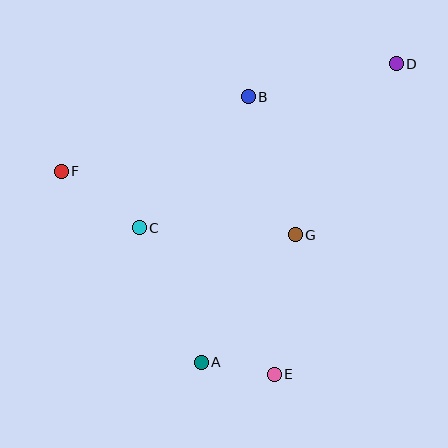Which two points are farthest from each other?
Points A and D are farthest from each other.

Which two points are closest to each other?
Points A and E are closest to each other.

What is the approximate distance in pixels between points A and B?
The distance between A and B is approximately 270 pixels.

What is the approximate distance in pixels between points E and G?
The distance between E and G is approximately 141 pixels.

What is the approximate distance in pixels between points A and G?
The distance between A and G is approximately 158 pixels.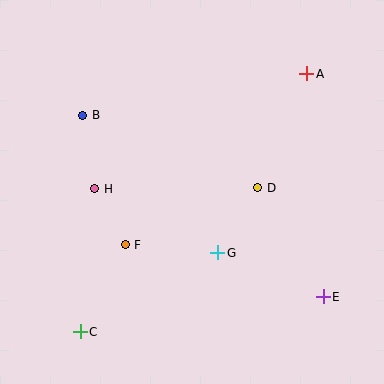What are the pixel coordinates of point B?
Point B is at (83, 115).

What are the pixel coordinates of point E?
Point E is at (323, 297).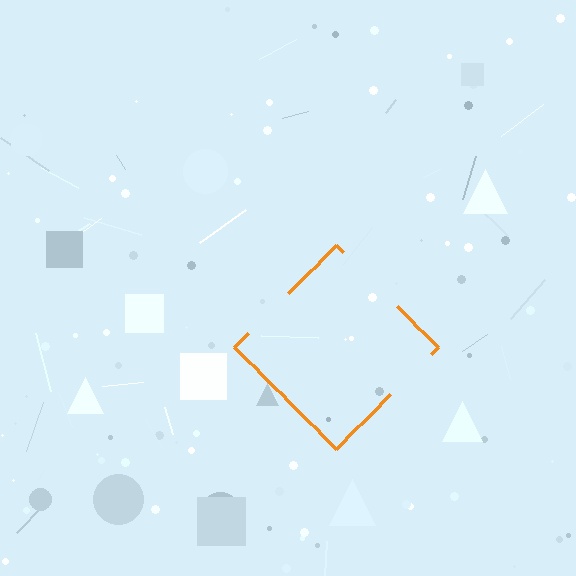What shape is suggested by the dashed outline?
The dashed outline suggests a diamond.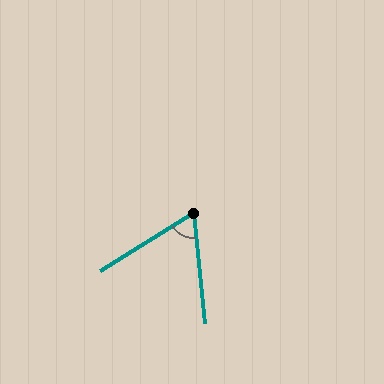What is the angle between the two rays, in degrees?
Approximately 64 degrees.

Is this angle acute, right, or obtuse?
It is acute.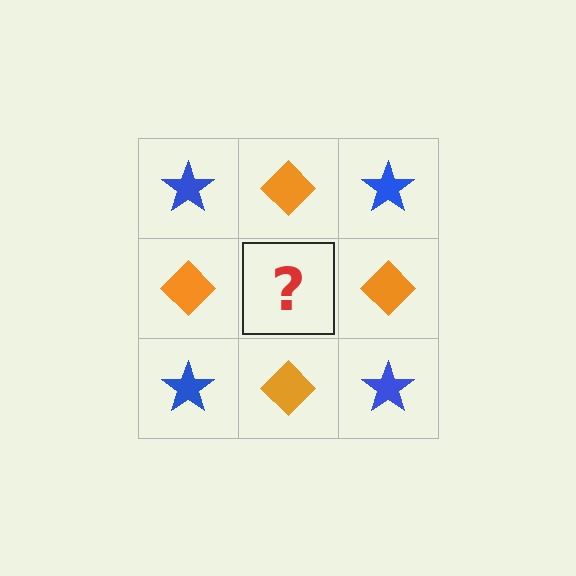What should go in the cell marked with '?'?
The missing cell should contain a blue star.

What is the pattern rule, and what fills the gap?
The rule is that it alternates blue star and orange diamond in a checkerboard pattern. The gap should be filled with a blue star.